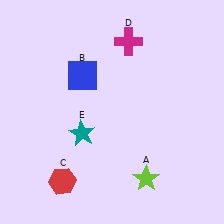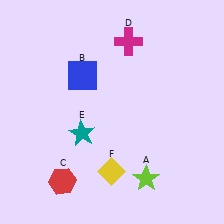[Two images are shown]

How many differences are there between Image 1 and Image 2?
There is 1 difference between the two images.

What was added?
A yellow diamond (F) was added in Image 2.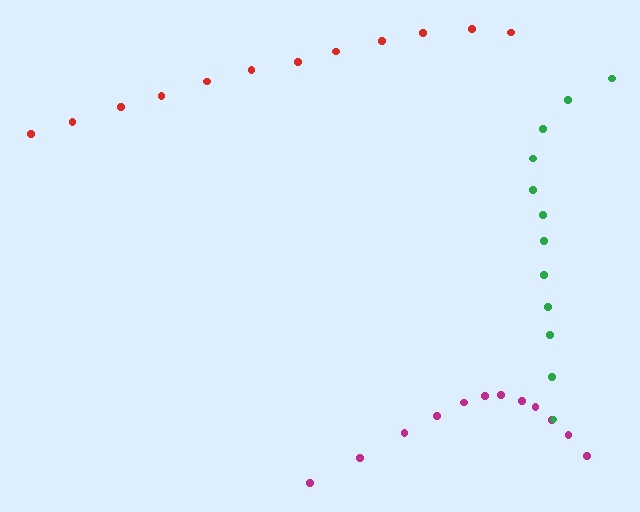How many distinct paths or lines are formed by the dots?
There are 3 distinct paths.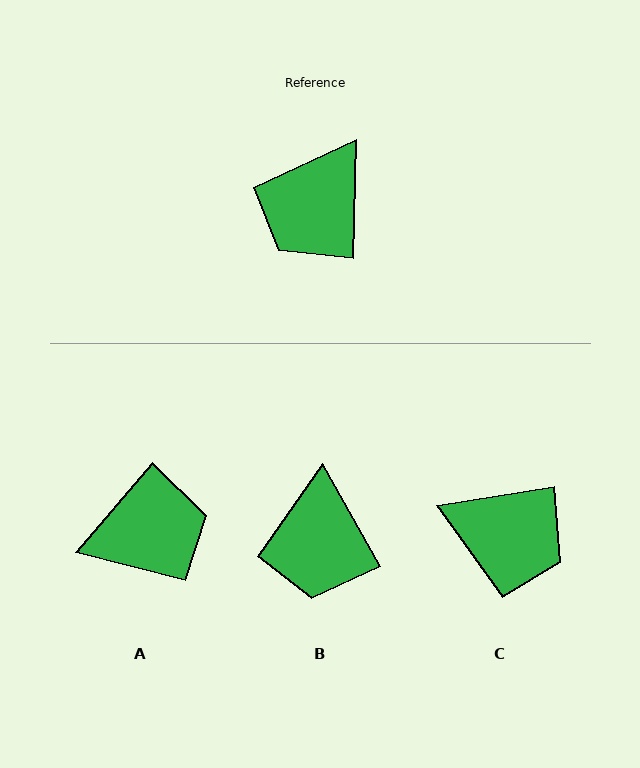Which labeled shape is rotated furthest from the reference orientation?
A, about 141 degrees away.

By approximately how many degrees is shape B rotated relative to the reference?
Approximately 30 degrees counter-clockwise.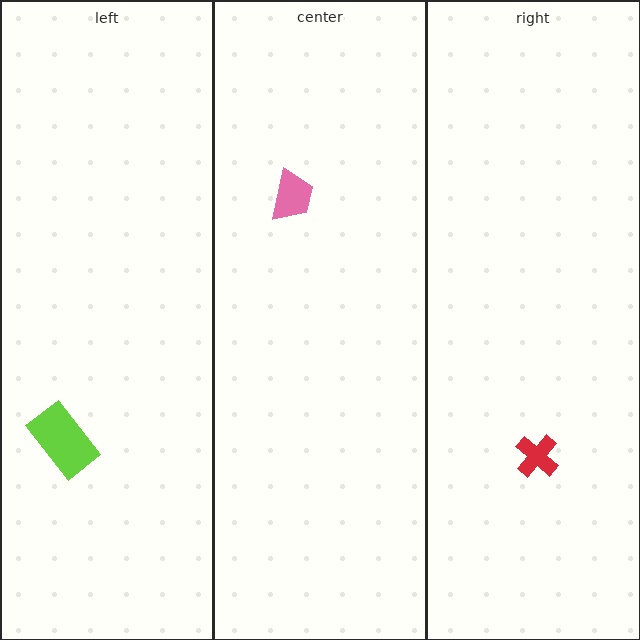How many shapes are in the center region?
1.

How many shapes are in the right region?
1.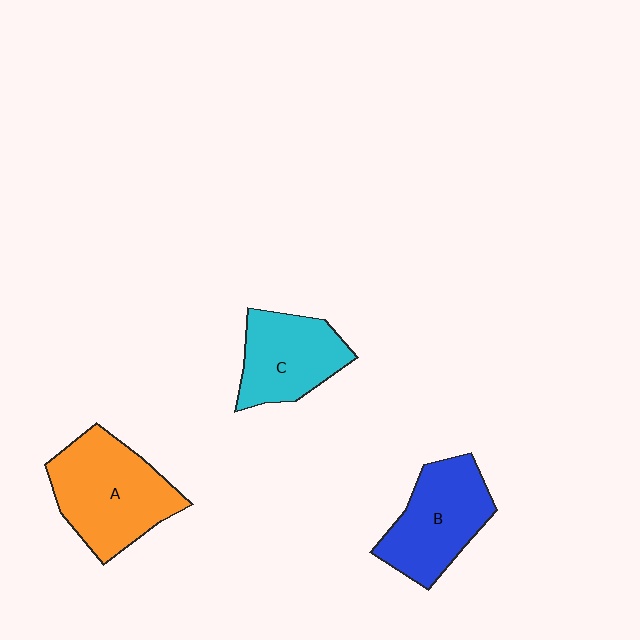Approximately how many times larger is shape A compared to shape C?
Approximately 1.4 times.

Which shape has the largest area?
Shape A (orange).